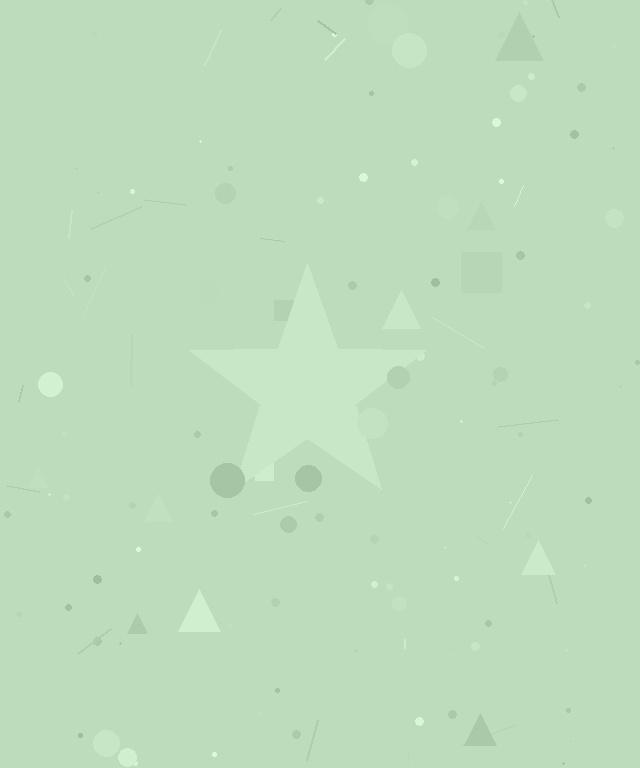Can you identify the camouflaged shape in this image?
The camouflaged shape is a star.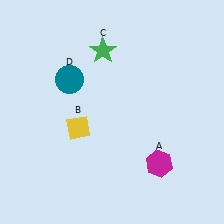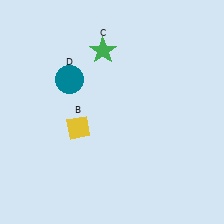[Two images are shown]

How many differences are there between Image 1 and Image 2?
There is 1 difference between the two images.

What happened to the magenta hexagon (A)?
The magenta hexagon (A) was removed in Image 2. It was in the bottom-right area of Image 1.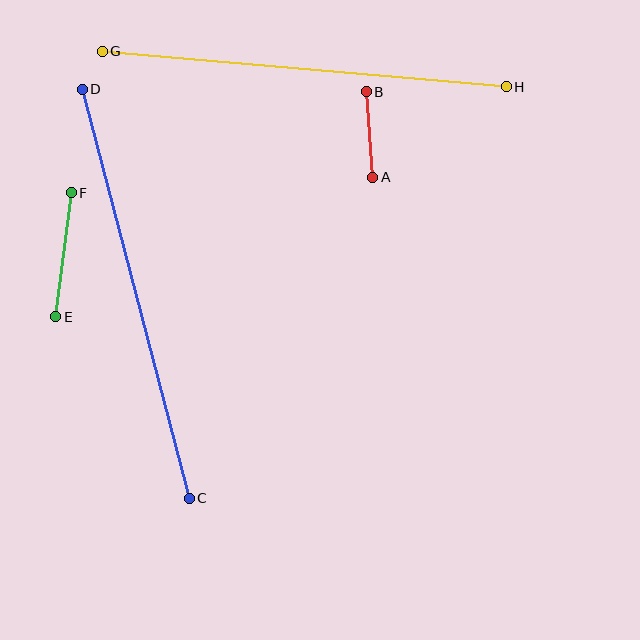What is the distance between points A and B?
The distance is approximately 86 pixels.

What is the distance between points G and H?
The distance is approximately 405 pixels.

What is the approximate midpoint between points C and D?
The midpoint is at approximately (136, 294) pixels.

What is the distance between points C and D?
The distance is approximately 423 pixels.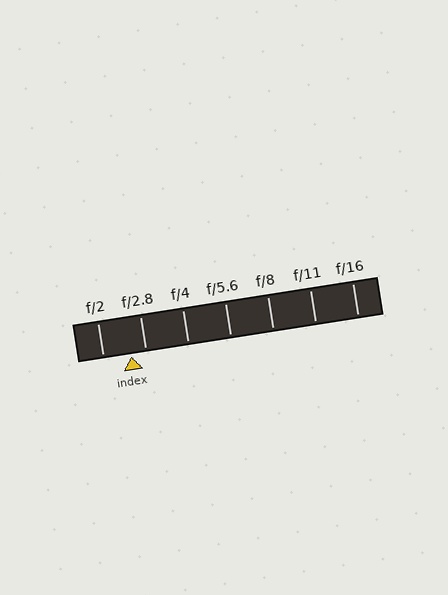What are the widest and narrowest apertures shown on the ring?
The widest aperture shown is f/2 and the narrowest is f/16.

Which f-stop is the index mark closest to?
The index mark is closest to f/2.8.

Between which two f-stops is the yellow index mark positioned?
The index mark is between f/2 and f/2.8.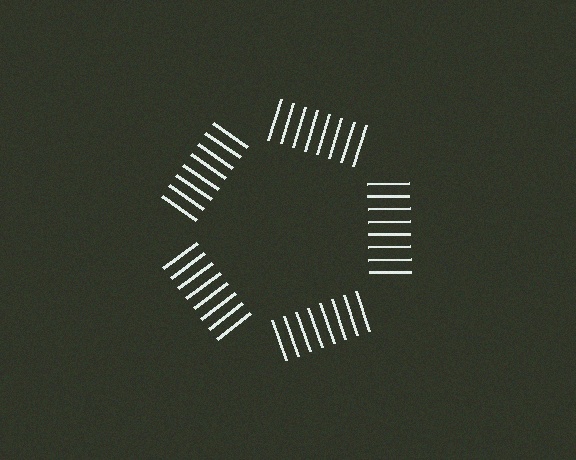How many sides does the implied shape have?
5 sides — the line-ends trace a pentagon.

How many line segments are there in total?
40 — 8 along each of the 5 edges.